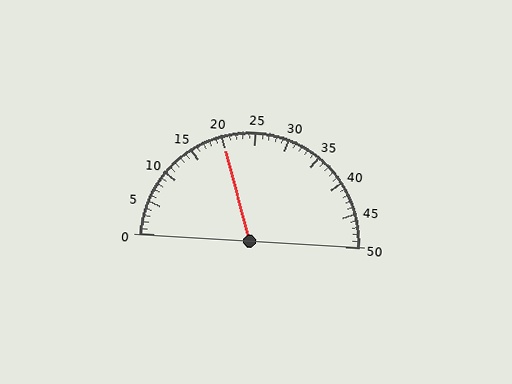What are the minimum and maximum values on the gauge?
The gauge ranges from 0 to 50.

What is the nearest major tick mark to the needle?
The nearest major tick mark is 20.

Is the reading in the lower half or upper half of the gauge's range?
The reading is in the lower half of the range (0 to 50).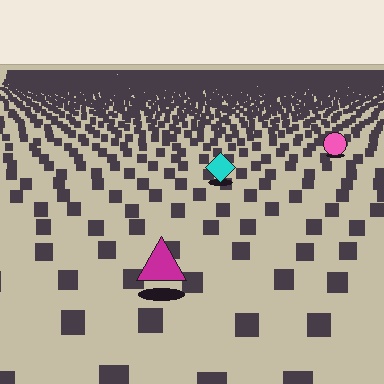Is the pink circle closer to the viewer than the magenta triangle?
No. The magenta triangle is closer — you can tell from the texture gradient: the ground texture is coarser near it.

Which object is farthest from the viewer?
The pink circle is farthest from the viewer. It appears smaller and the ground texture around it is denser.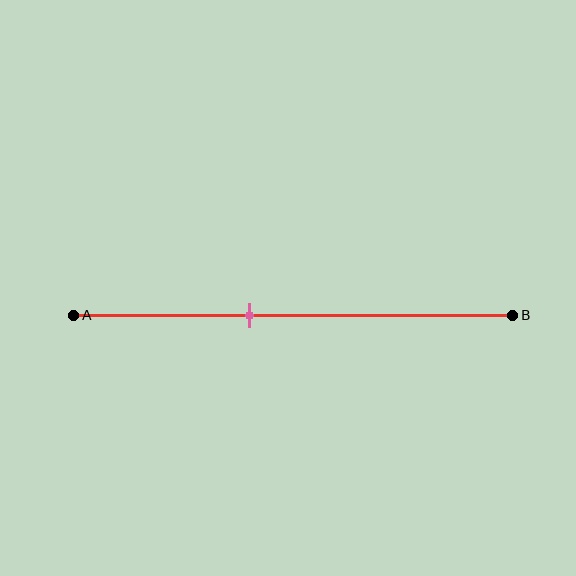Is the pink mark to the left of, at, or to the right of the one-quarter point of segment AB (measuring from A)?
The pink mark is to the right of the one-quarter point of segment AB.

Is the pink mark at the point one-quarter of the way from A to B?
No, the mark is at about 40% from A, not at the 25% one-quarter point.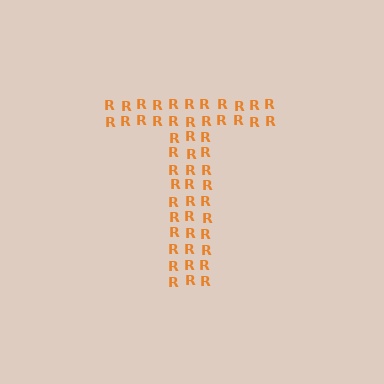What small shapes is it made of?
It is made of small letter R's.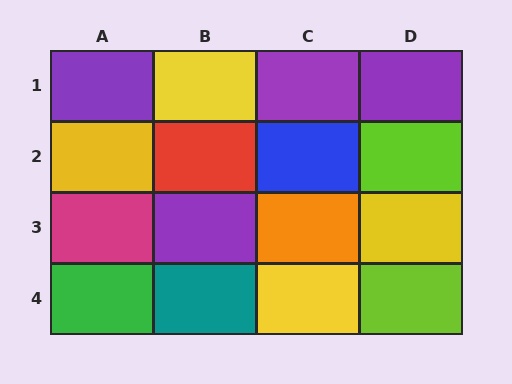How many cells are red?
1 cell is red.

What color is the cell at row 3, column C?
Orange.